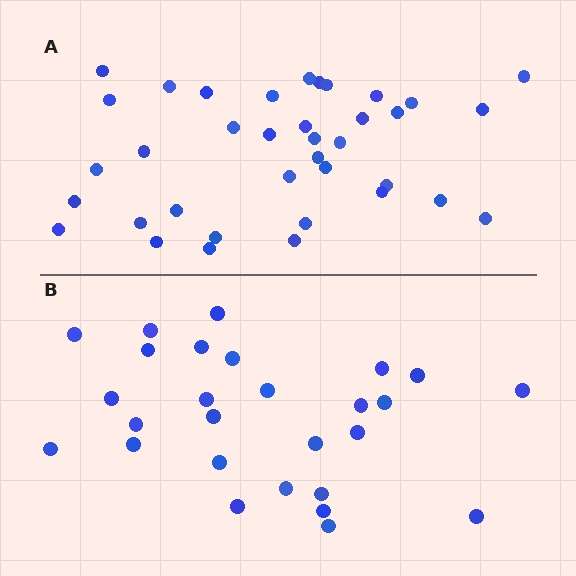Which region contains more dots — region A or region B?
Region A (the top region) has more dots.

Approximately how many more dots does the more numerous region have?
Region A has roughly 10 or so more dots than region B.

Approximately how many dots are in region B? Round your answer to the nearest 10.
About 30 dots. (The exact count is 27, which rounds to 30.)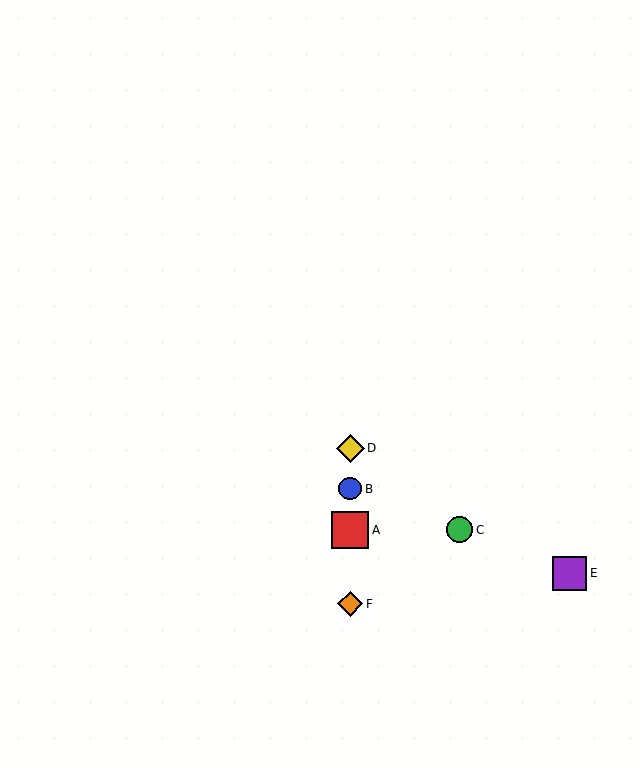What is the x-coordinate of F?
Object F is at x≈350.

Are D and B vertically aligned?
Yes, both are at x≈350.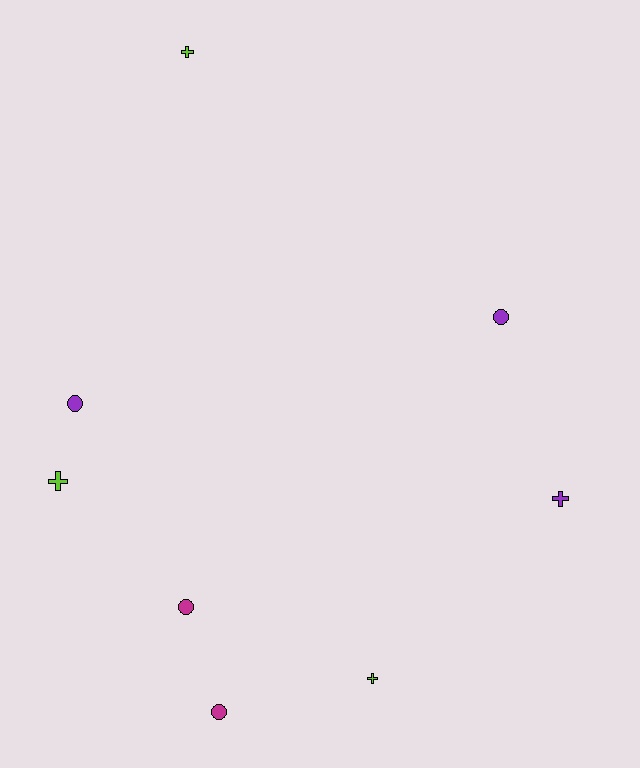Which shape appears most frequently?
Circle, with 4 objects.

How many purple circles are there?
There are 2 purple circles.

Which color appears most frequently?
Purple, with 3 objects.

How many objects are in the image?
There are 8 objects.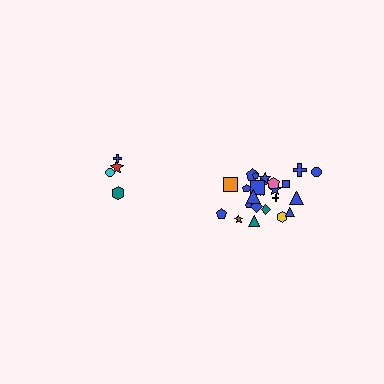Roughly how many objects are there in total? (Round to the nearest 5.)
Roughly 30 objects in total.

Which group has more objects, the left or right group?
The right group.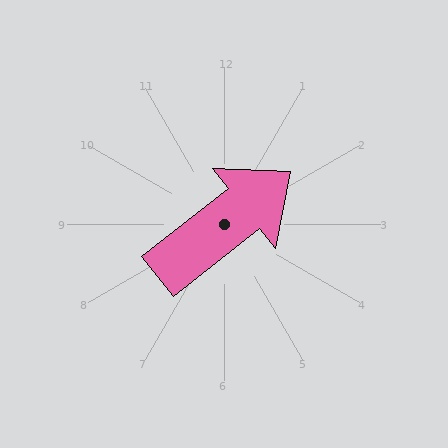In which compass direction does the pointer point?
Northeast.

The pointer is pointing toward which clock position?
Roughly 2 o'clock.